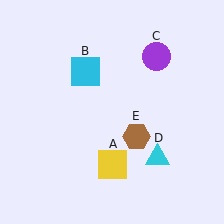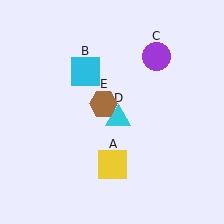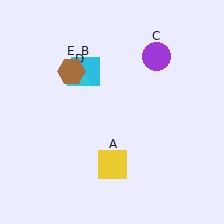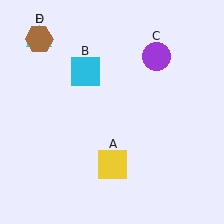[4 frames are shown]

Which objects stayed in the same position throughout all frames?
Yellow square (object A) and cyan square (object B) and purple circle (object C) remained stationary.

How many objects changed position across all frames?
2 objects changed position: cyan triangle (object D), brown hexagon (object E).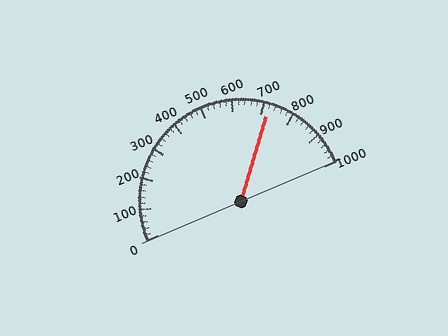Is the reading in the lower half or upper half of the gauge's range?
The reading is in the upper half of the range (0 to 1000).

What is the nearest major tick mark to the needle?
The nearest major tick mark is 700.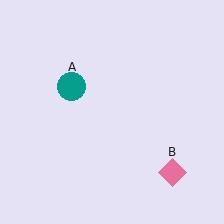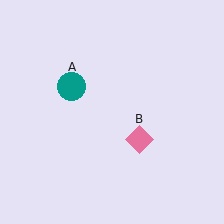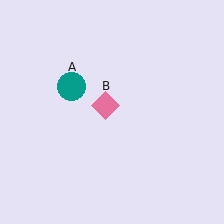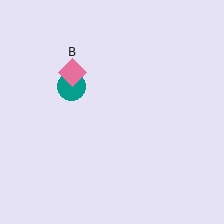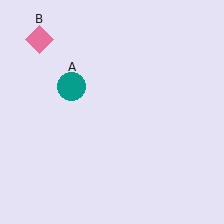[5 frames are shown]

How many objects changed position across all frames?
1 object changed position: pink diamond (object B).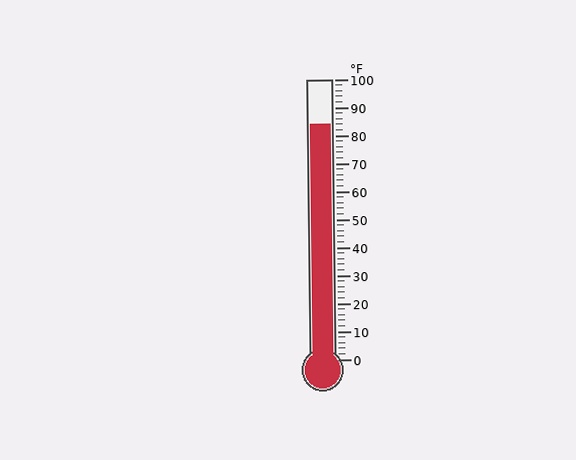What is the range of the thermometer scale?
The thermometer scale ranges from 0°F to 100°F.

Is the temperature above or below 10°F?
The temperature is above 10°F.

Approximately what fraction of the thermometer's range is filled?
The thermometer is filled to approximately 85% of its range.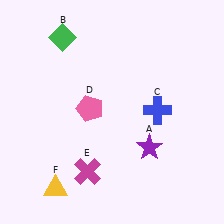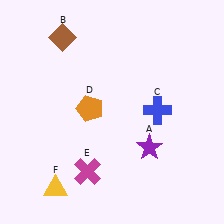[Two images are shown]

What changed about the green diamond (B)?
In Image 1, B is green. In Image 2, it changed to brown.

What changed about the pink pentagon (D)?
In Image 1, D is pink. In Image 2, it changed to orange.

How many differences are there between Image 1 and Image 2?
There are 2 differences between the two images.